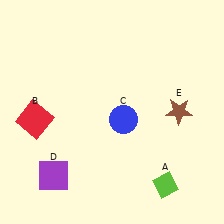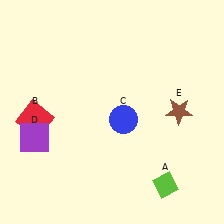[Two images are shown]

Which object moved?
The purple square (D) moved up.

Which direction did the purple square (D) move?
The purple square (D) moved up.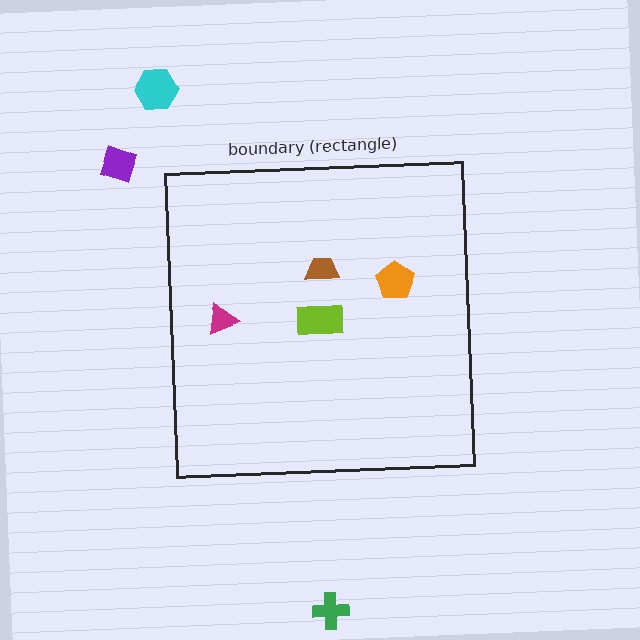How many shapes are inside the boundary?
4 inside, 3 outside.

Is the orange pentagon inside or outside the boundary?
Inside.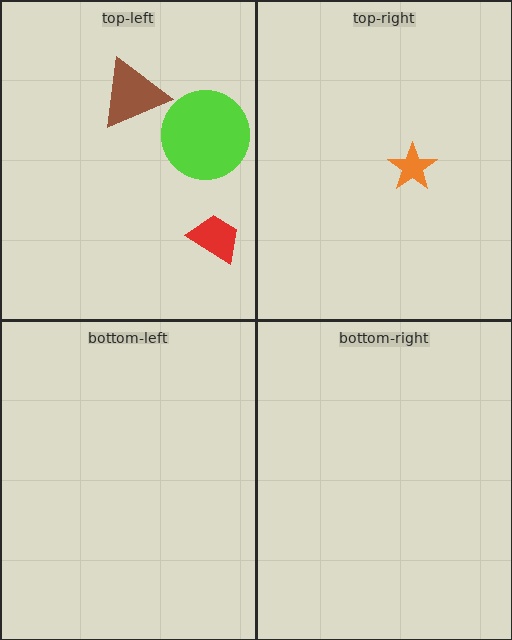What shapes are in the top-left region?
The brown triangle, the lime circle, the red trapezoid.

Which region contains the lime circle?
The top-left region.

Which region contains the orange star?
The top-right region.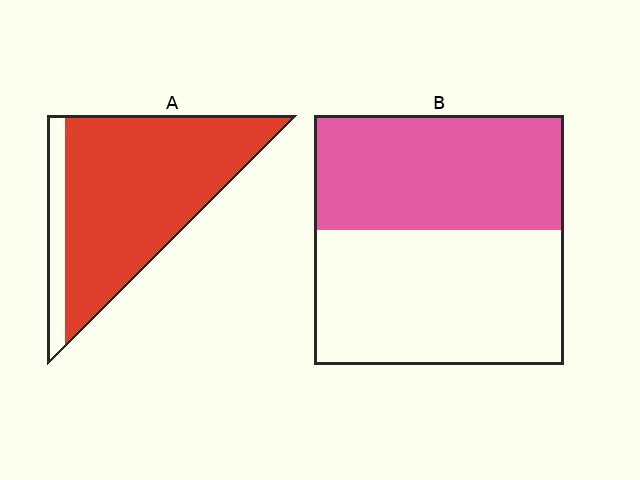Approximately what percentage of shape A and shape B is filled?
A is approximately 85% and B is approximately 45%.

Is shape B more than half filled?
Roughly half.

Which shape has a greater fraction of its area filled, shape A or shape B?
Shape A.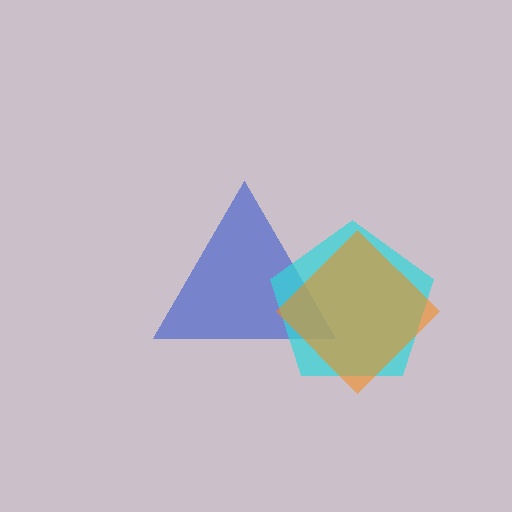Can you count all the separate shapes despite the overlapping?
Yes, there are 3 separate shapes.